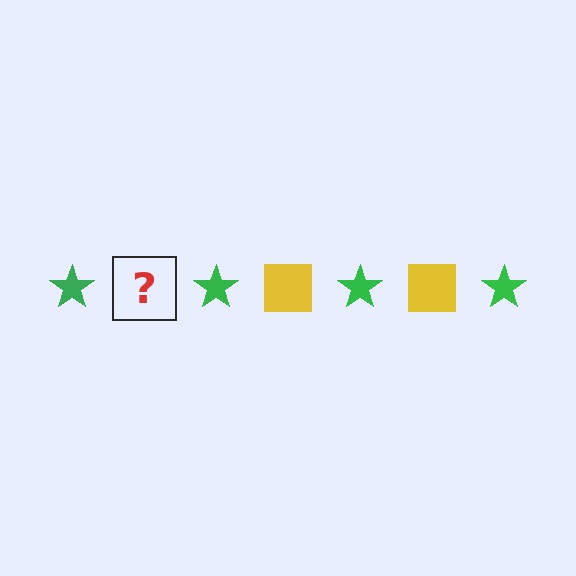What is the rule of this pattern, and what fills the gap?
The rule is that the pattern alternates between green star and yellow square. The gap should be filled with a yellow square.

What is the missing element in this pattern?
The missing element is a yellow square.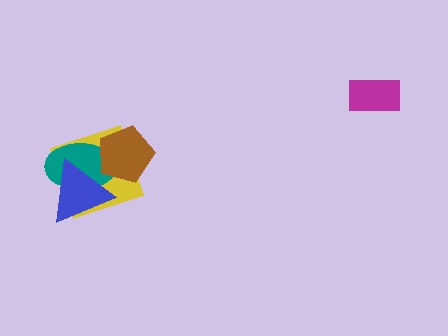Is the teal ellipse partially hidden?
Yes, it is partially covered by another shape.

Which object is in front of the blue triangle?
The brown pentagon is in front of the blue triangle.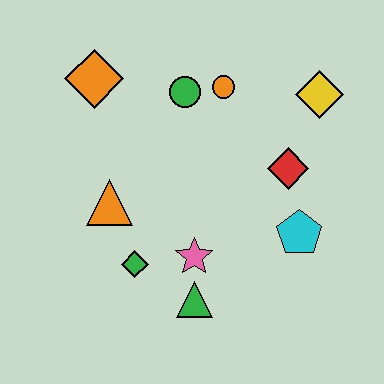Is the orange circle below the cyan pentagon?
No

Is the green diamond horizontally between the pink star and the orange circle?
No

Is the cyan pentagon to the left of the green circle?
No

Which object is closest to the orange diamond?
The green circle is closest to the orange diamond.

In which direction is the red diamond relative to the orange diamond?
The red diamond is to the right of the orange diamond.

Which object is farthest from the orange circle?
The green triangle is farthest from the orange circle.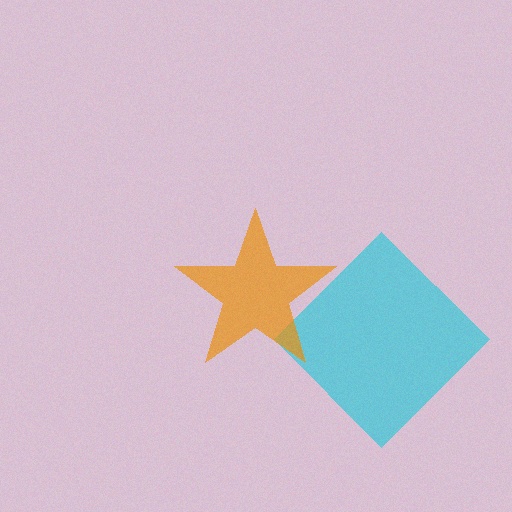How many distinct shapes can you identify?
There are 2 distinct shapes: a cyan diamond, an orange star.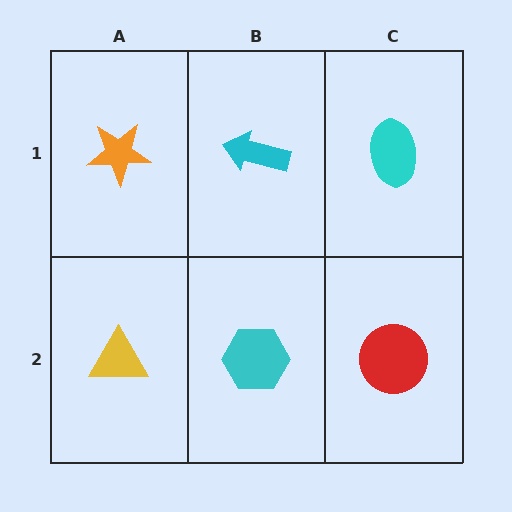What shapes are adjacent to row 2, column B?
A cyan arrow (row 1, column B), a yellow triangle (row 2, column A), a red circle (row 2, column C).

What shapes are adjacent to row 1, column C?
A red circle (row 2, column C), a cyan arrow (row 1, column B).